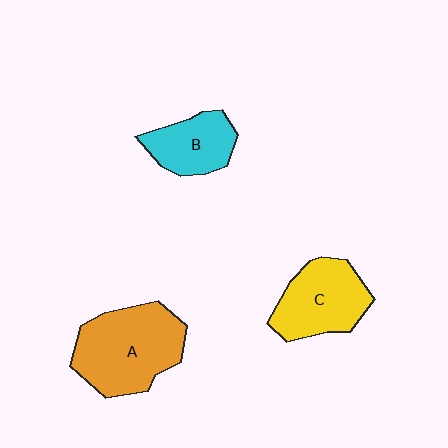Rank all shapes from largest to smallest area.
From largest to smallest: A (orange), C (yellow), B (cyan).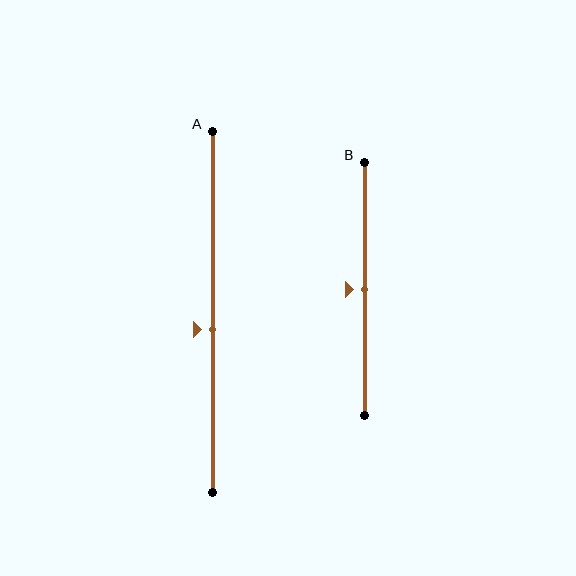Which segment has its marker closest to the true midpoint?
Segment B has its marker closest to the true midpoint.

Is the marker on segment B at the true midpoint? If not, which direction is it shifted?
Yes, the marker on segment B is at the true midpoint.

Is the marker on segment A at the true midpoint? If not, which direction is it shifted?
No, the marker on segment A is shifted downward by about 5% of the segment length.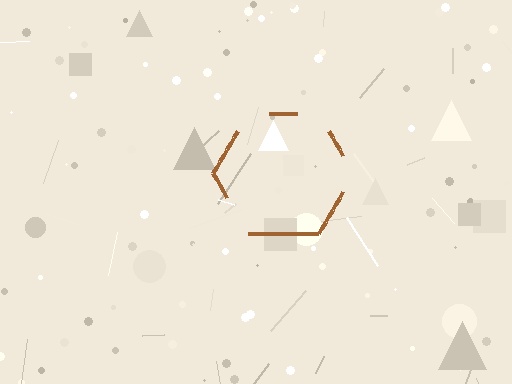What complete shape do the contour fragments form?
The contour fragments form a hexagon.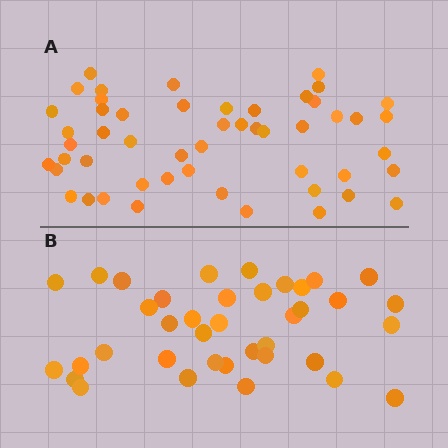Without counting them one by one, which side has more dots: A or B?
Region A (the top region) has more dots.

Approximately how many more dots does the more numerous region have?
Region A has approximately 15 more dots than region B.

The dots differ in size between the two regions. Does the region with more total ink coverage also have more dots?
No. Region B has more total ink coverage because its dots are larger, but region A actually contains more individual dots. Total area can be misleading — the number of items is what matters here.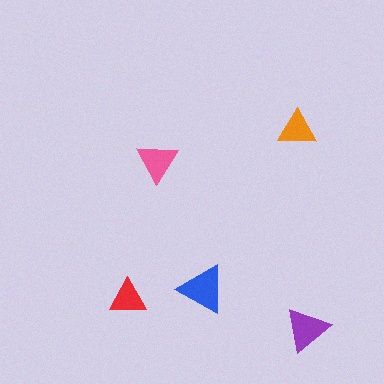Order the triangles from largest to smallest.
the blue one, the purple one, the pink one, the orange one, the red one.